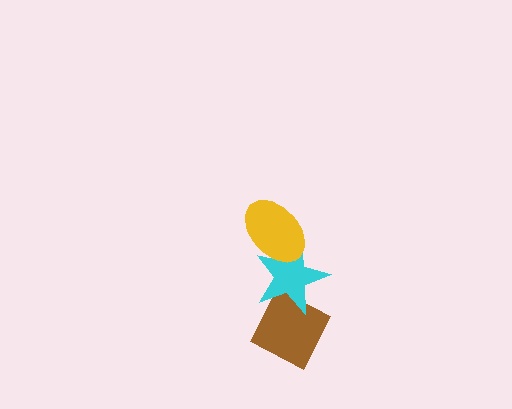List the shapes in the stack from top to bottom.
From top to bottom: the yellow ellipse, the cyan star, the brown diamond.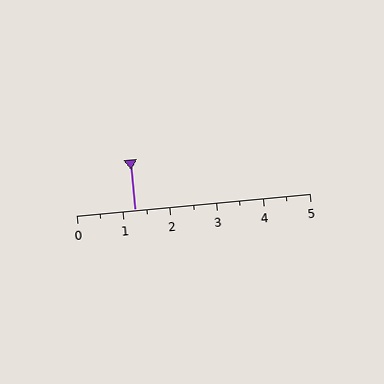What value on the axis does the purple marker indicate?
The marker indicates approximately 1.2.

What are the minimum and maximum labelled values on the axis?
The axis runs from 0 to 5.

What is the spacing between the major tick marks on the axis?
The major ticks are spaced 1 apart.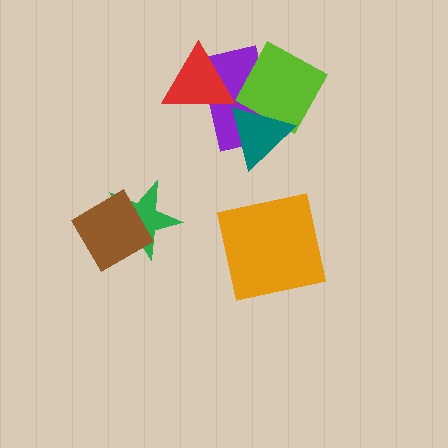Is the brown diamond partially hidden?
No, no other shape covers it.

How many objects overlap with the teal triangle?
2 objects overlap with the teal triangle.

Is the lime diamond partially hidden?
Yes, it is partially covered by another shape.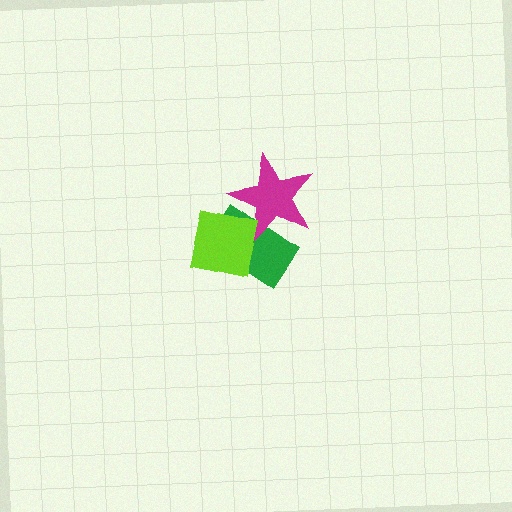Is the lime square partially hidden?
No, no other shape covers it.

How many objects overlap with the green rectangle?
2 objects overlap with the green rectangle.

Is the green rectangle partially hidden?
Yes, it is partially covered by another shape.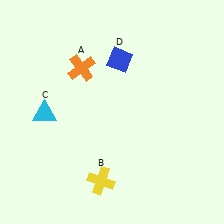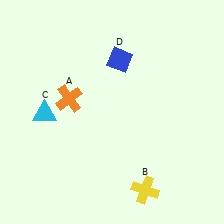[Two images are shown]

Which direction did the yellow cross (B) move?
The yellow cross (B) moved right.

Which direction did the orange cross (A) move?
The orange cross (A) moved down.